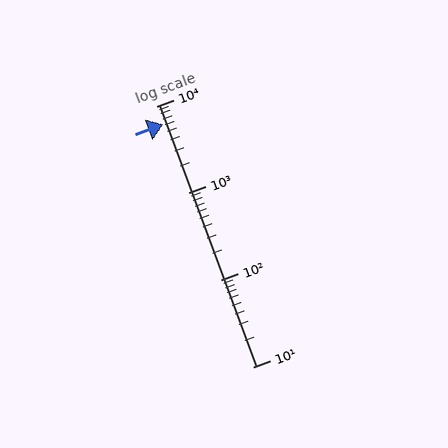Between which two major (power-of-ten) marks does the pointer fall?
The pointer is between 1000 and 10000.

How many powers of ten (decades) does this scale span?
The scale spans 3 decades, from 10 to 10000.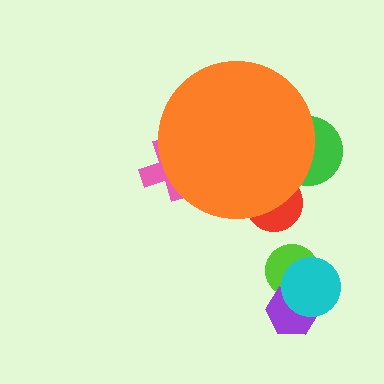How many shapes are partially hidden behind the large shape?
3 shapes are partially hidden.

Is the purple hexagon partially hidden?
No, the purple hexagon is fully visible.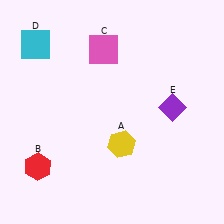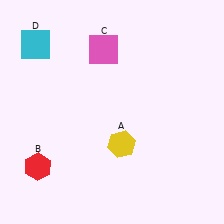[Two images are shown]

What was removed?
The purple diamond (E) was removed in Image 2.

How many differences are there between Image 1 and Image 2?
There is 1 difference between the two images.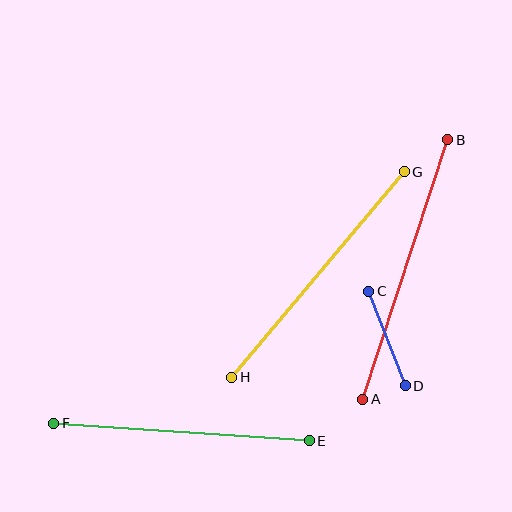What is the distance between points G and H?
The distance is approximately 268 pixels.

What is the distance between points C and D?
The distance is approximately 101 pixels.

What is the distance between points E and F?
The distance is approximately 256 pixels.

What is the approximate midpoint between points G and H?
The midpoint is at approximately (318, 274) pixels.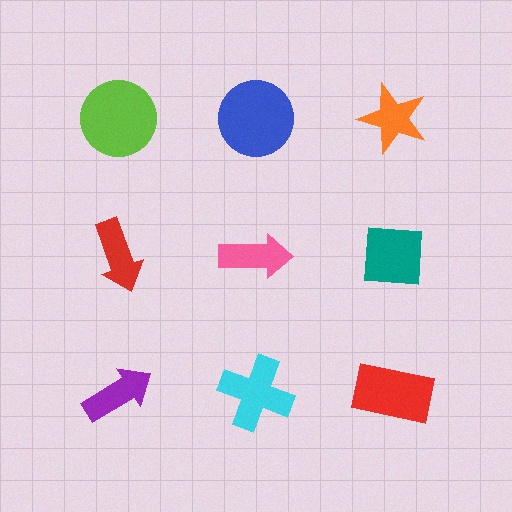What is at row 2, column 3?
A teal square.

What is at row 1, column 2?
A blue circle.